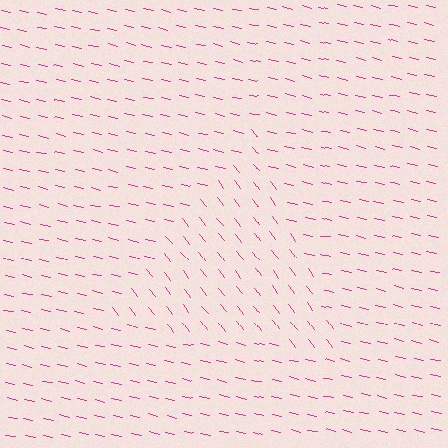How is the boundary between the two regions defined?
The boundary is defined purely by a change in line orientation (approximately 39 degrees difference). All lines are the same color and thickness.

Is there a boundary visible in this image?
Yes, there is a texture boundary formed by a change in line orientation.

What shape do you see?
I see a triangle.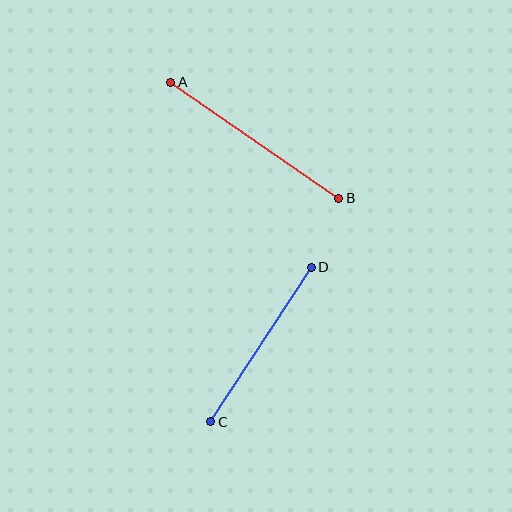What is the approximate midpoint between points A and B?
The midpoint is at approximately (255, 140) pixels.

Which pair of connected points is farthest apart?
Points A and B are farthest apart.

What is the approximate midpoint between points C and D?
The midpoint is at approximately (261, 345) pixels.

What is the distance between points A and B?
The distance is approximately 204 pixels.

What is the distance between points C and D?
The distance is approximately 184 pixels.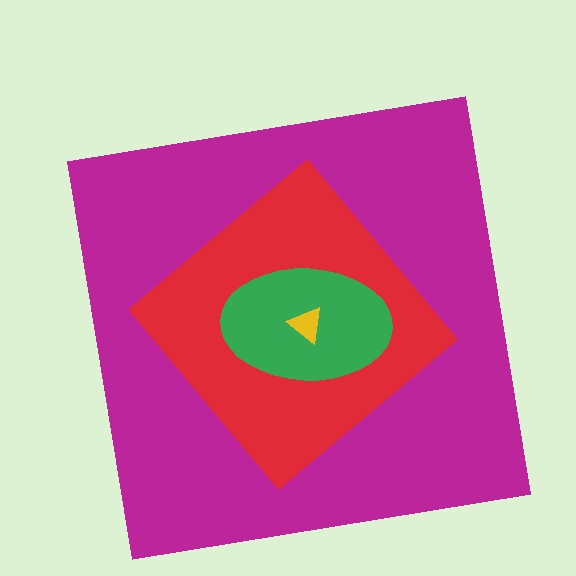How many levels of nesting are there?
4.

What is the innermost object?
The yellow triangle.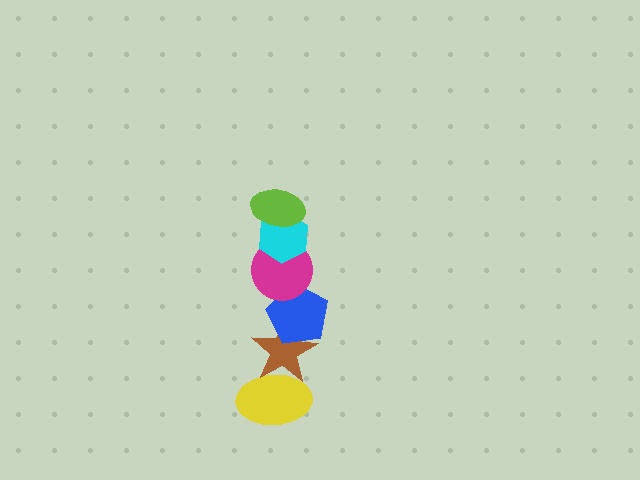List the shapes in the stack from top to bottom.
From top to bottom: the lime ellipse, the cyan hexagon, the magenta circle, the blue pentagon, the brown star, the yellow ellipse.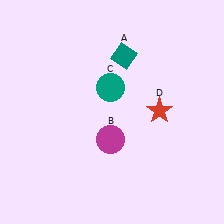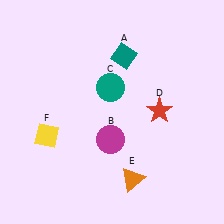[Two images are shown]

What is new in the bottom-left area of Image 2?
A yellow diamond (F) was added in the bottom-left area of Image 2.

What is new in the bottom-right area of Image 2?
An orange triangle (E) was added in the bottom-right area of Image 2.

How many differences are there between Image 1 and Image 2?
There are 2 differences between the two images.